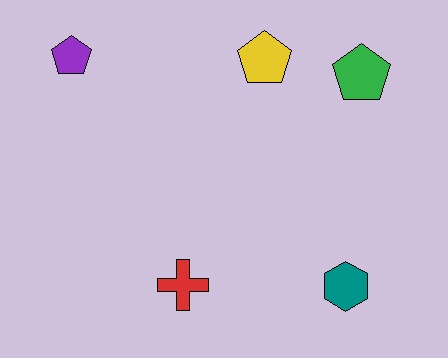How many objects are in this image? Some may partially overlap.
There are 5 objects.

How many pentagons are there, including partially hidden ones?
There are 3 pentagons.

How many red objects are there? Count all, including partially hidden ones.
There is 1 red object.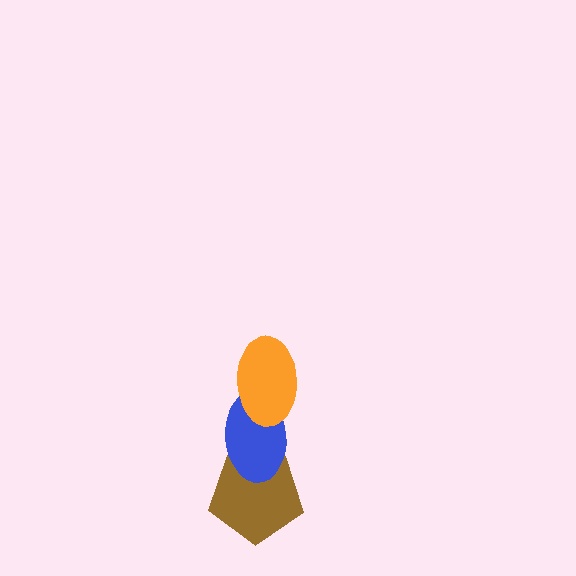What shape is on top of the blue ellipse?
The orange ellipse is on top of the blue ellipse.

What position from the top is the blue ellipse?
The blue ellipse is 2nd from the top.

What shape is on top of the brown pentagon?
The blue ellipse is on top of the brown pentagon.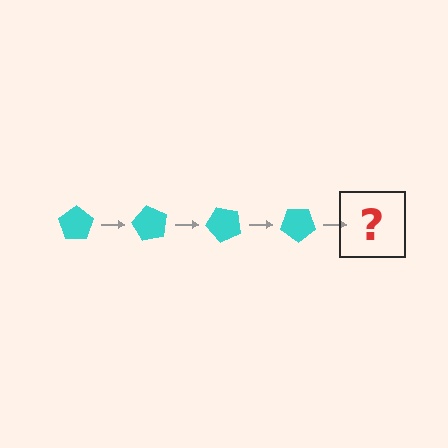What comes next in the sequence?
The next element should be a cyan pentagon rotated 240 degrees.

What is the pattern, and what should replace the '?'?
The pattern is that the pentagon rotates 60 degrees each step. The '?' should be a cyan pentagon rotated 240 degrees.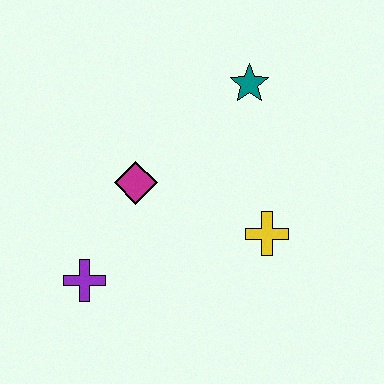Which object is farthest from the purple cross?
The teal star is farthest from the purple cross.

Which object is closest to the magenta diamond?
The purple cross is closest to the magenta diamond.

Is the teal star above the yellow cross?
Yes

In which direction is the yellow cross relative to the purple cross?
The yellow cross is to the right of the purple cross.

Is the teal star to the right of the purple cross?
Yes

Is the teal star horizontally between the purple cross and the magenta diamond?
No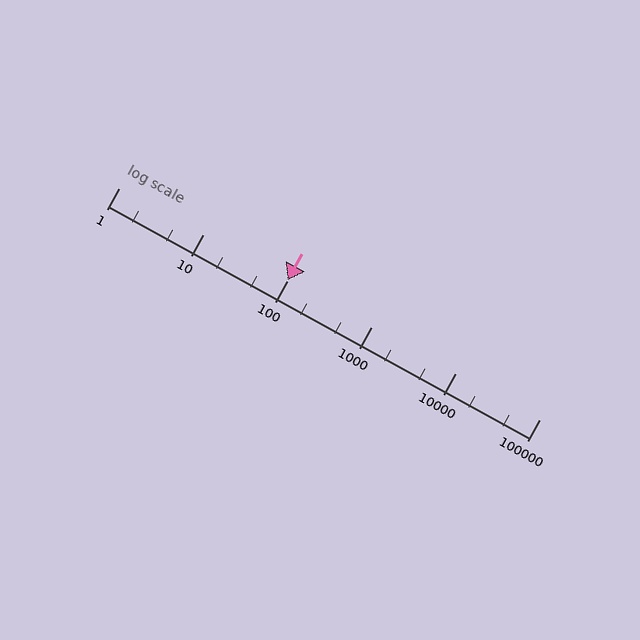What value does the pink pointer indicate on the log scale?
The pointer indicates approximately 100.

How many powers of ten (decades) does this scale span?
The scale spans 5 decades, from 1 to 100000.